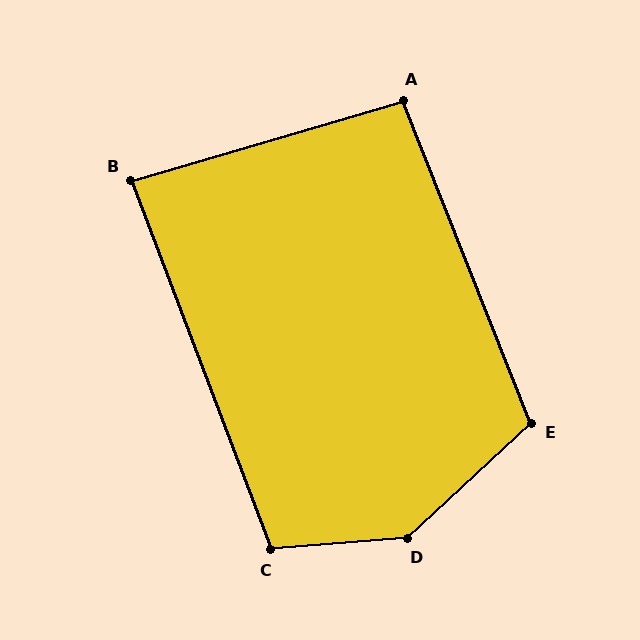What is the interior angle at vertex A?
Approximately 95 degrees (obtuse).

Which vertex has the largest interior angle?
D, at approximately 142 degrees.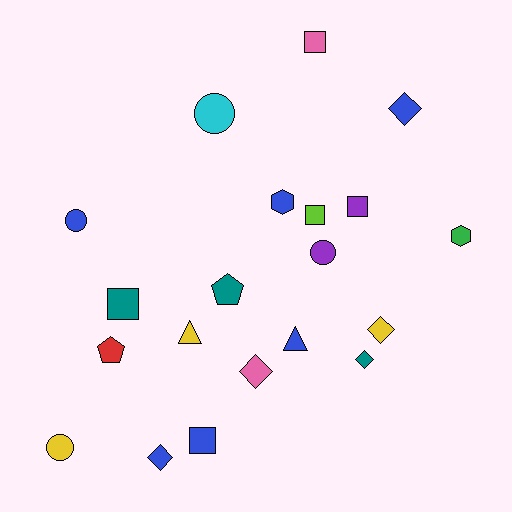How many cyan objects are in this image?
There is 1 cyan object.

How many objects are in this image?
There are 20 objects.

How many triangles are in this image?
There are 2 triangles.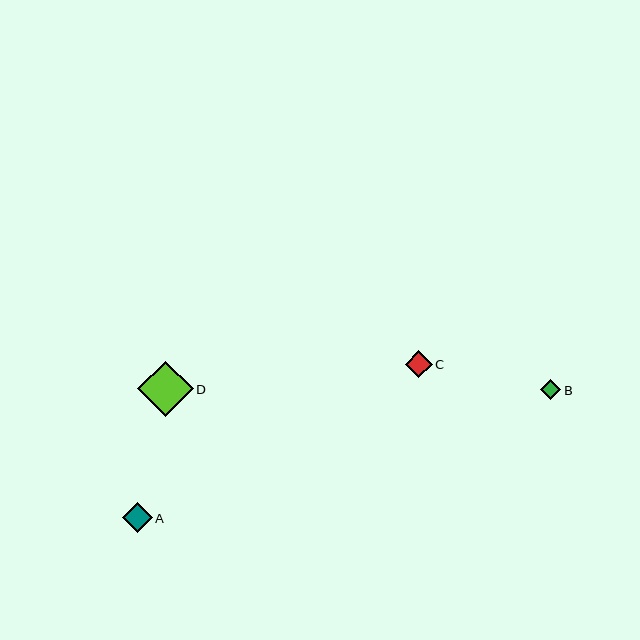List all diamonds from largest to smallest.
From largest to smallest: D, A, C, B.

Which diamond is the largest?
Diamond D is the largest with a size of approximately 55 pixels.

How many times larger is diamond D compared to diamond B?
Diamond D is approximately 2.7 times the size of diamond B.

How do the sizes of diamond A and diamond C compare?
Diamond A and diamond C are approximately the same size.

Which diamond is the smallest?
Diamond B is the smallest with a size of approximately 21 pixels.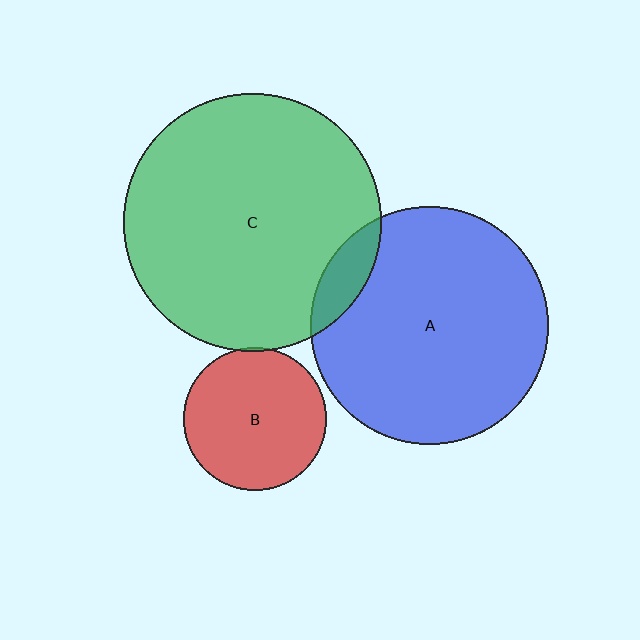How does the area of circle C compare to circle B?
Approximately 3.3 times.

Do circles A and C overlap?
Yes.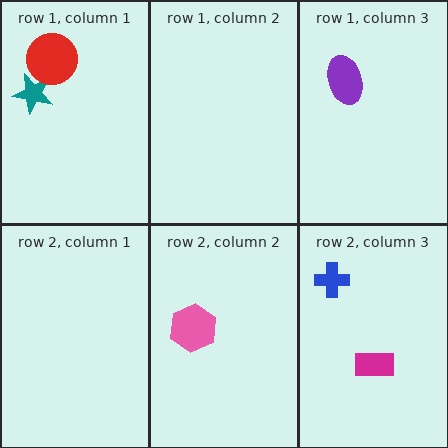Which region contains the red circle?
The row 1, column 1 region.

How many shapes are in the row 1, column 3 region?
1.